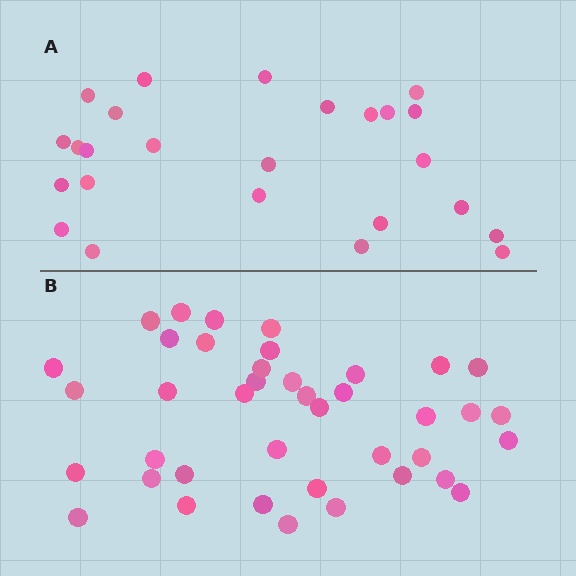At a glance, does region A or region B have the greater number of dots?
Region B (the bottom region) has more dots.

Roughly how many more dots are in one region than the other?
Region B has approximately 15 more dots than region A.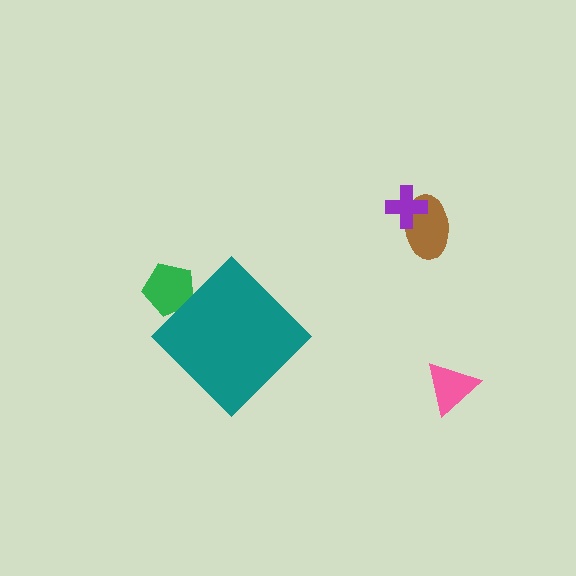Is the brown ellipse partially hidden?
No, the brown ellipse is fully visible.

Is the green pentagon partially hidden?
Yes, the green pentagon is partially hidden behind the teal diamond.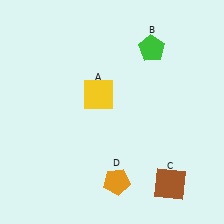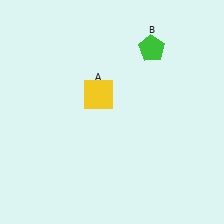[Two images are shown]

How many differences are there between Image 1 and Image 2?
There are 2 differences between the two images.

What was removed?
The orange pentagon (D), the brown square (C) were removed in Image 2.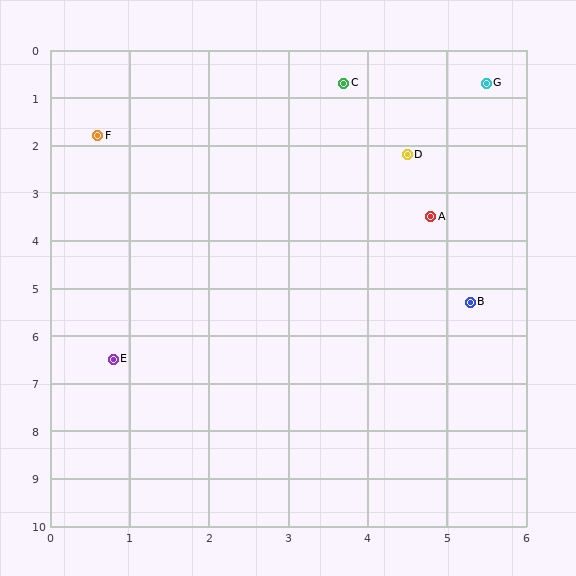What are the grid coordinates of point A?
Point A is at approximately (4.8, 3.5).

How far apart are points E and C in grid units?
Points E and C are about 6.5 grid units apart.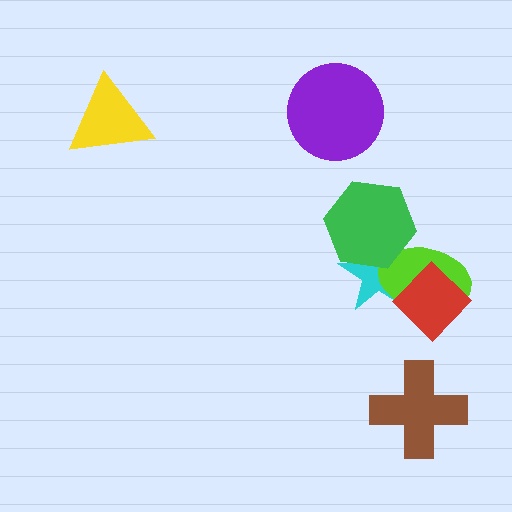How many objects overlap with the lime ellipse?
3 objects overlap with the lime ellipse.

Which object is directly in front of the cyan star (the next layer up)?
The lime ellipse is directly in front of the cyan star.